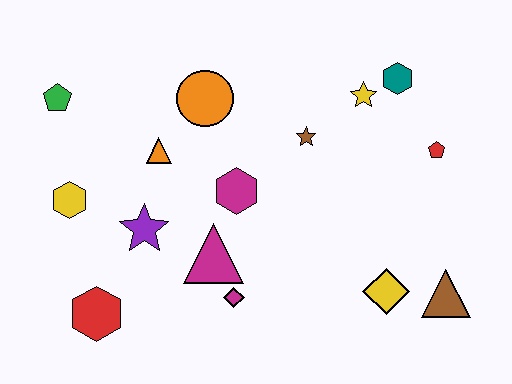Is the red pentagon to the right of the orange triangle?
Yes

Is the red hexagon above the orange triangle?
No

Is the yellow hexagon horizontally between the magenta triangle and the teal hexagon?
No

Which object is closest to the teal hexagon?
The yellow star is closest to the teal hexagon.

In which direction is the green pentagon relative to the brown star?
The green pentagon is to the left of the brown star.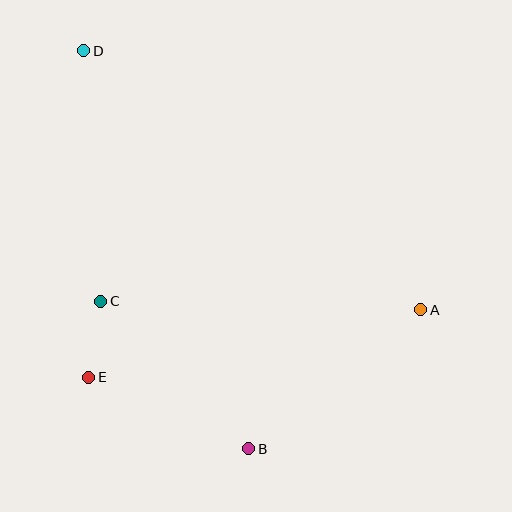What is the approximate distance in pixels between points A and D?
The distance between A and D is approximately 425 pixels.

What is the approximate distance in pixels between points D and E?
The distance between D and E is approximately 327 pixels.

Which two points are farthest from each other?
Points B and D are farthest from each other.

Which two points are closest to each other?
Points C and E are closest to each other.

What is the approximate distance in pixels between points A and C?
The distance between A and C is approximately 320 pixels.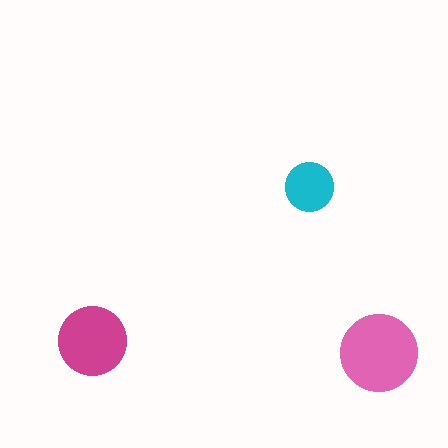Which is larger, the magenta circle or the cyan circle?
The magenta one.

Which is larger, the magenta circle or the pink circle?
The pink one.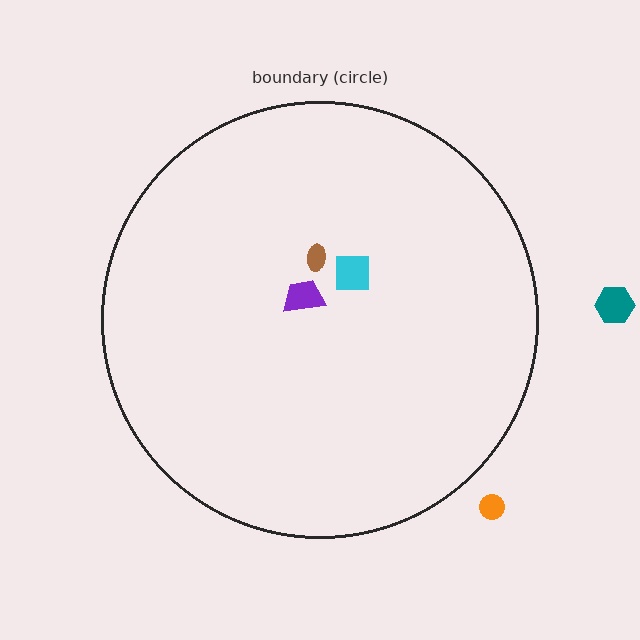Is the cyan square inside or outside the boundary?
Inside.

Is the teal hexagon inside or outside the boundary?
Outside.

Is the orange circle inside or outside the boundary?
Outside.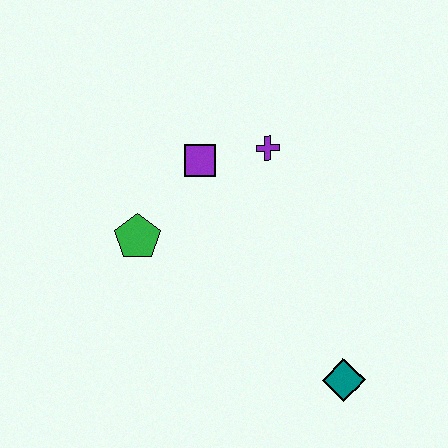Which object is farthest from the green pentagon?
The teal diamond is farthest from the green pentagon.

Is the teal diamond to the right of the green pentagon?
Yes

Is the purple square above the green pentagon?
Yes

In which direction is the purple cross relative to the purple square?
The purple cross is to the right of the purple square.